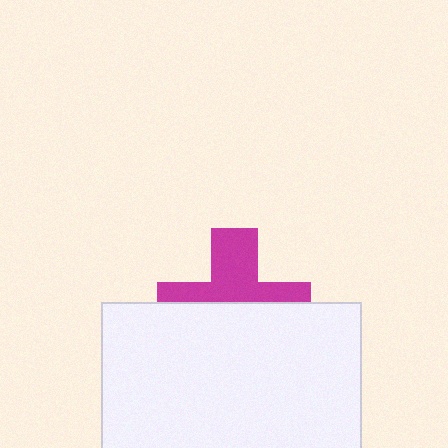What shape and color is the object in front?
The object in front is a white rectangle.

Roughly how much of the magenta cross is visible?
About half of it is visible (roughly 45%).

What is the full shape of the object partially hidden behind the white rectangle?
The partially hidden object is a magenta cross.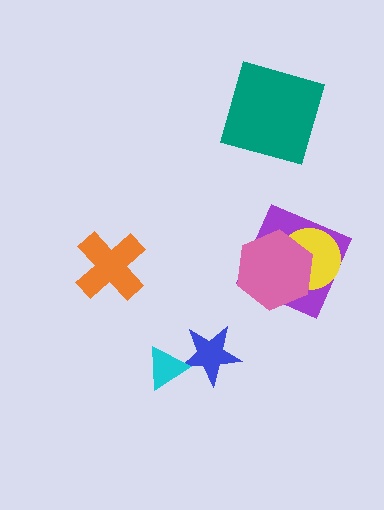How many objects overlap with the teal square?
0 objects overlap with the teal square.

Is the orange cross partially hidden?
No, no other shape covers it.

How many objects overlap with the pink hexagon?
2 objects overlap with the pink hexagon.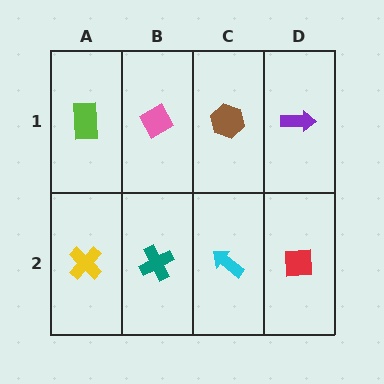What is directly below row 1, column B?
A teal cross.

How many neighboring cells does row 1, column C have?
3.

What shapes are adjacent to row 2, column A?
A lime rectangle (row 1, column A), a teal cross (row 2, column B).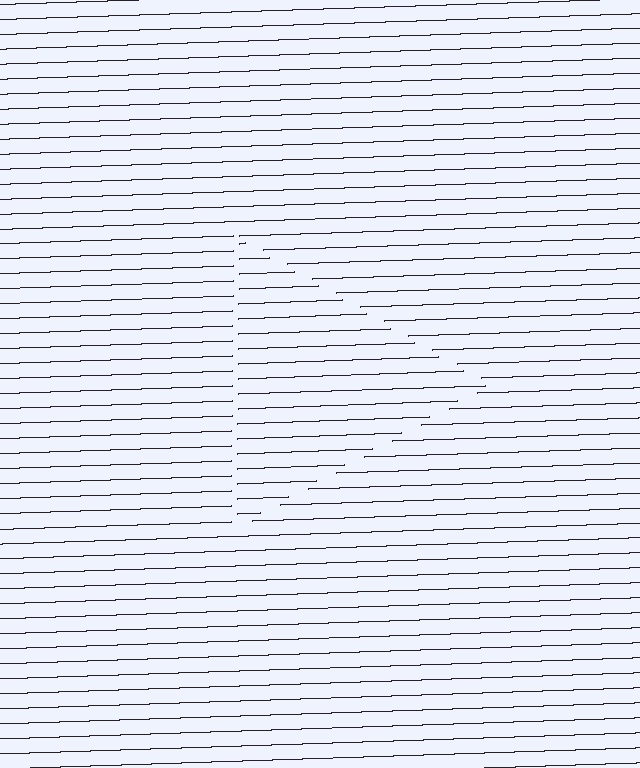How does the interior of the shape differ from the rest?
The interior of the shape contains the same grating, shifted by half a period — the contour is defined by the phase discontinuity where line-ends from the inner and outer gratings abut.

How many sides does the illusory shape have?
3 sides — the line-ends trace a triangle.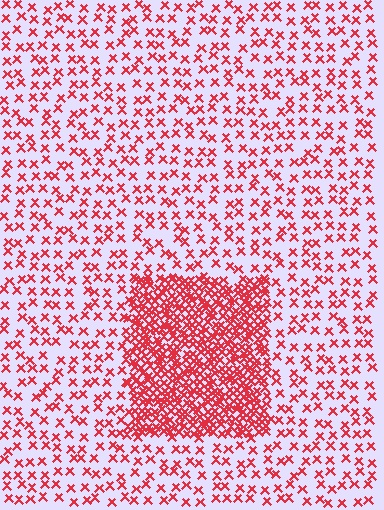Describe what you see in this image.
The image contains small red elements arranged at two different densities. A rectangle-shaped region is visible where the elements are more densely packed than the surrounding area.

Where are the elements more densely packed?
The elements are more densely packed inside the rectangle boundary.